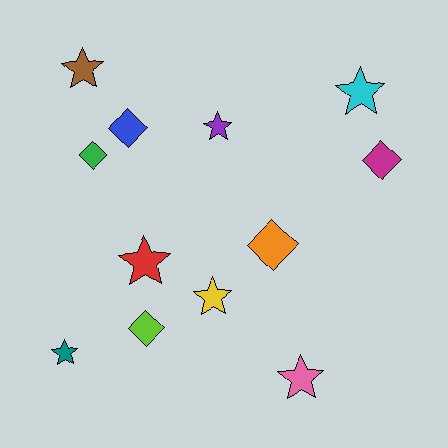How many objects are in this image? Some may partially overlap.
There are 12 objects.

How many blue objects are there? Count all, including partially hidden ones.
There is 1 blue object.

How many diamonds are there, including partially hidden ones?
There are 5 diamonds.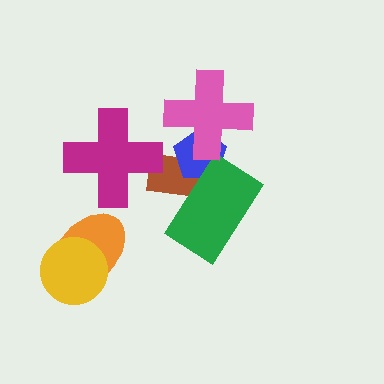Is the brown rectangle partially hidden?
Yes, it is partially covered by another shape.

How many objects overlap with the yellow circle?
1 object overlaps with the yellow circle.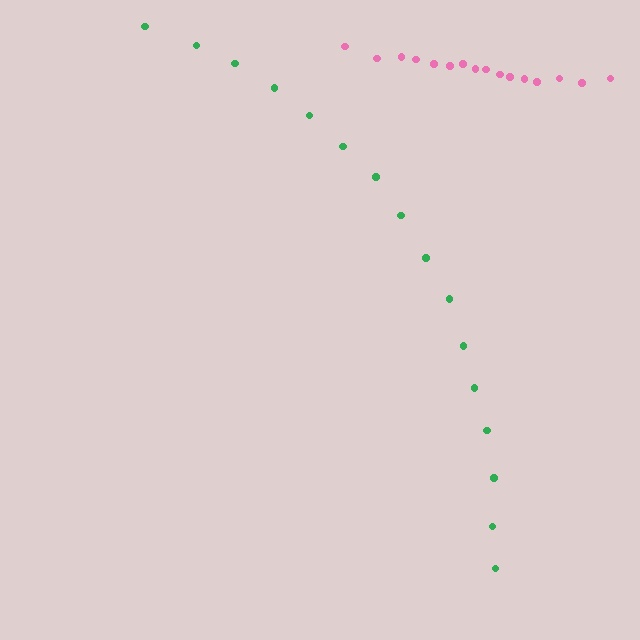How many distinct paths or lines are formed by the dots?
There are 2 distinct paths.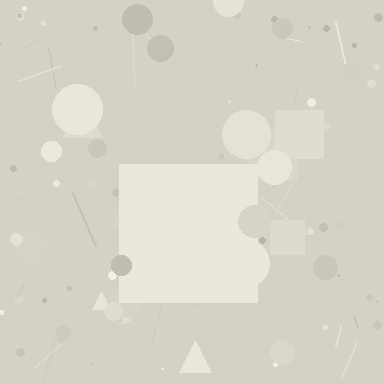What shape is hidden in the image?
A square is hidden in the image.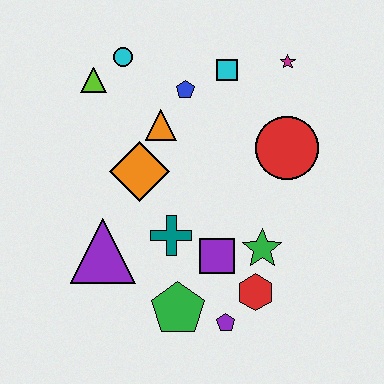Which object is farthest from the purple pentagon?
The cyan circle is farthest from the purple pentagon.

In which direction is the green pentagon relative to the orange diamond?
The green pentagon is below the orange diamond.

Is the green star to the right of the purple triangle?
Yes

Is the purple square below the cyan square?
Yes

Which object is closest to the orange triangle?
The blue pentagon is closest to the orange triangle.